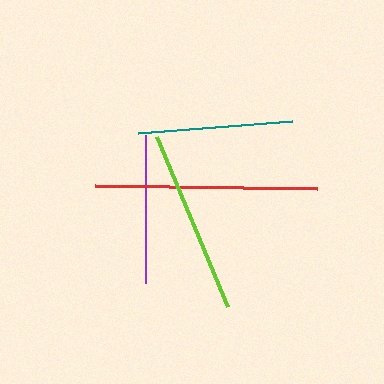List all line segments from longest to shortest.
From longest to shortest: red, lime, teal, purple.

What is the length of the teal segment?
The teal segment is approximately 154 pixels long.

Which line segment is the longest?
The red line is the longest at approximately 222 pixels.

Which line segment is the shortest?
The purple line is the shortest at approximately 147 pixels.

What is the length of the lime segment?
The lime segment is approximately 184 pixels long.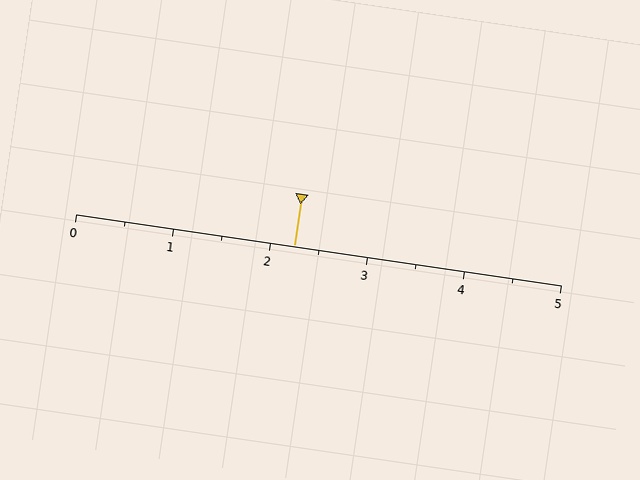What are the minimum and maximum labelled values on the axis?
The axis runs from 0 to 5.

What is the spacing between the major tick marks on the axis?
The major ticks are spaced 1 apart.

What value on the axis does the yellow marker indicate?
The marker indicates approximately 2.2.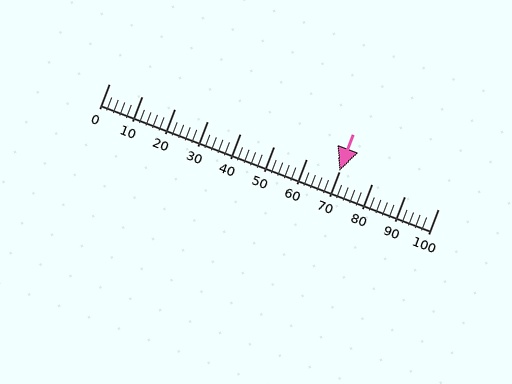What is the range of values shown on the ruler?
The ruler shows values from 0 to 100.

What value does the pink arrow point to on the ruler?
The pink arrow points to approximately 70.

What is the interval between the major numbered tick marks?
The major tick marks are spaced 10 units apart.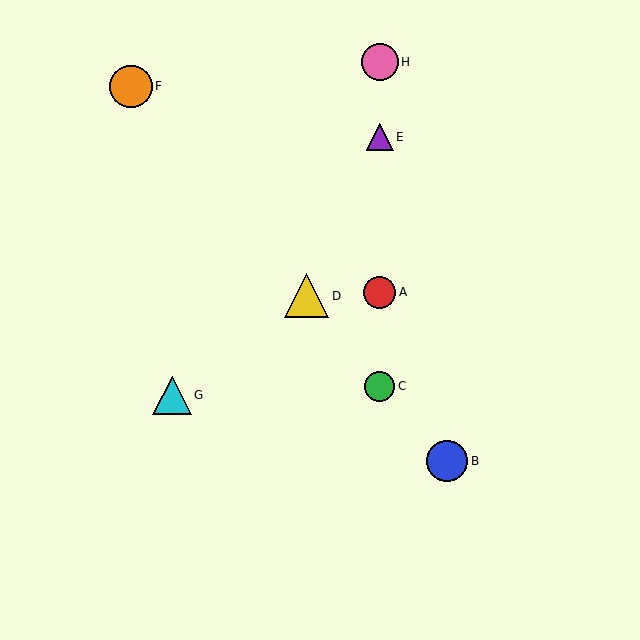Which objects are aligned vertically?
Objects A, C, E, H are aligned vertically.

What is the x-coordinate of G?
Object G is at x≈172.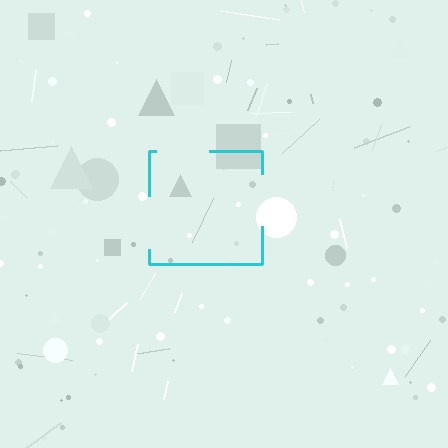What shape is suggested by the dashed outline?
The dashed outline suggests a square.